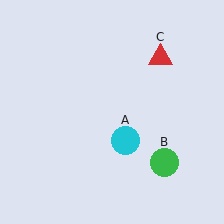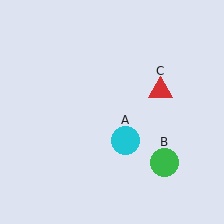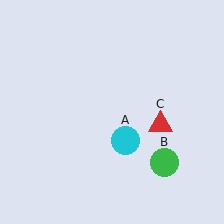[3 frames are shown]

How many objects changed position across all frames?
1 object changed position: red triangle (object C).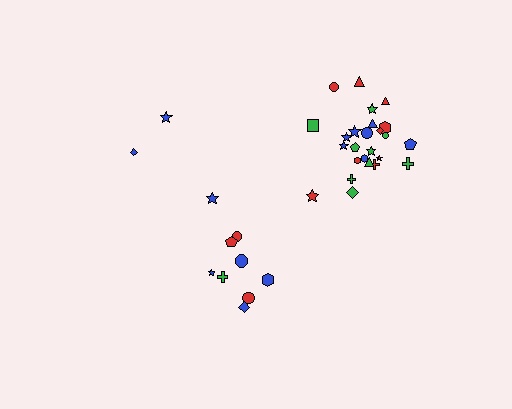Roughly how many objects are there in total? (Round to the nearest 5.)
Roughly 35 objects in total.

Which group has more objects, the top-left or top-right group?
The top-right group.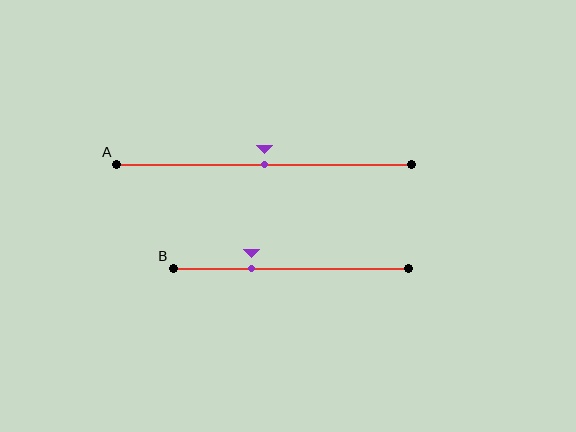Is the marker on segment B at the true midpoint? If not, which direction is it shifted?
No, the marker on segment B is shifted to the left by about 17% of the segment length.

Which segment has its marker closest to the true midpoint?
Segment A has its marker closest to the true midpoint.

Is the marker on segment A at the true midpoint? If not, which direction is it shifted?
Yes, the marker on segment A is at the true midpoint.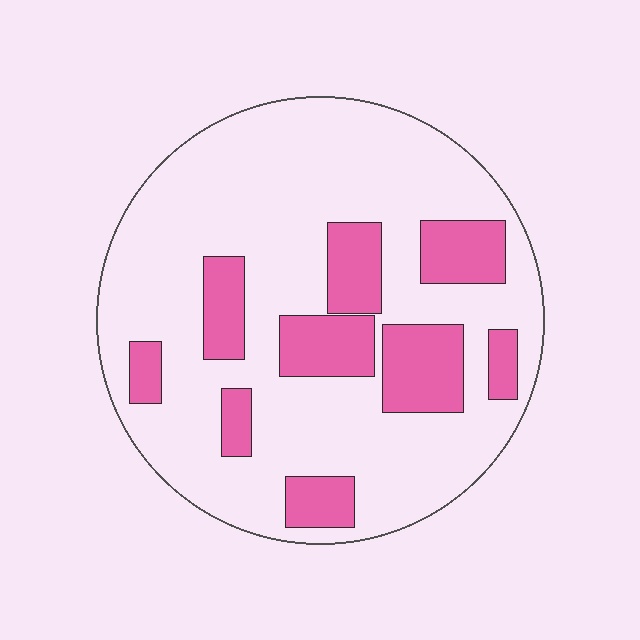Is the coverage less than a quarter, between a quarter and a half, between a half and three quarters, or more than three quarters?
Less than a quarter.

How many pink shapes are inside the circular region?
9.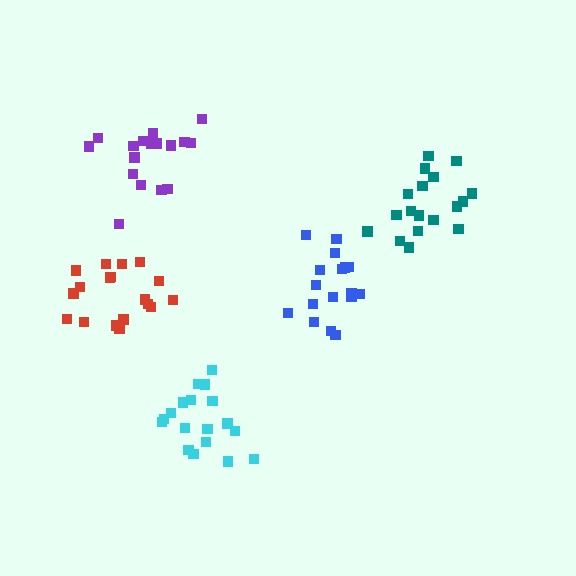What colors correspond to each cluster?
The clusters are colored: teal, purple, blue, red, cyan.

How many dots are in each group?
Group 1: 18 dots, Group 2: 17 dots, Group 3: 17 dots, Group 4: 18 dots, Group 5: 19 dots (89 total).